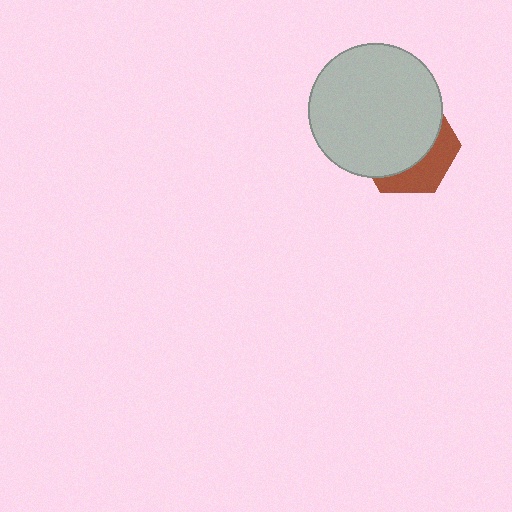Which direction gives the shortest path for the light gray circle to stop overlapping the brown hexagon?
Moving toward the upper-left gives the shortest separation.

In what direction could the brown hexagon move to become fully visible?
The brown hexagon could move toward the lower-right. That would shift it out from behind the light gray circle entirely.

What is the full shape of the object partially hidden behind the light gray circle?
The partially hidden object is a brown hexagon.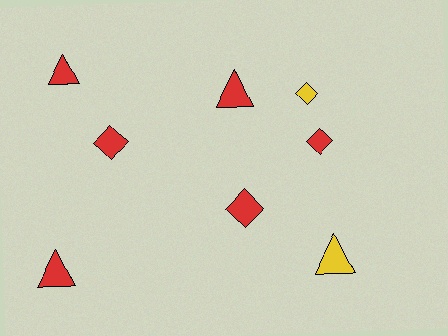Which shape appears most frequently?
Diamond, with 4 objects.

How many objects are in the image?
There are 8 objects.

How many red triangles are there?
There are 3 red triangles.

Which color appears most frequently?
Red, with 6 objects.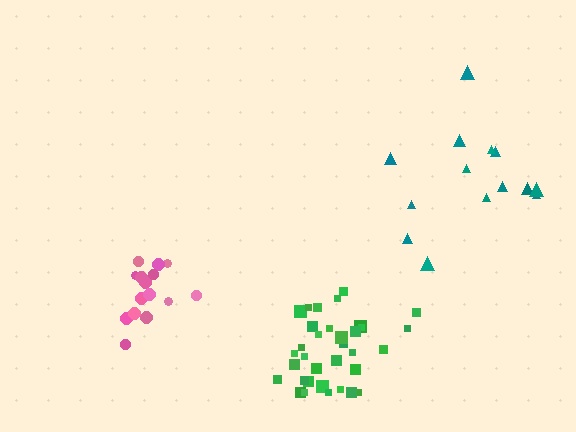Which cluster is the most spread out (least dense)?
Teal.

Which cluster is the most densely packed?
Pink.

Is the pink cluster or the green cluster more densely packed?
Pink.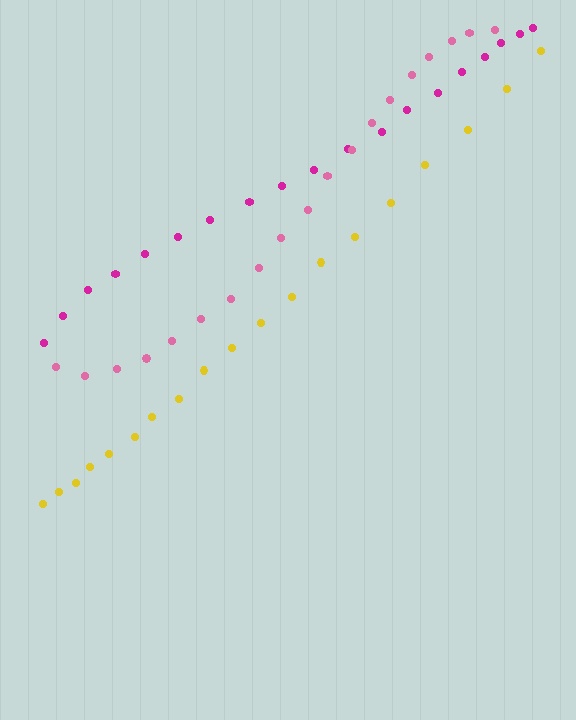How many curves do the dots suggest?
There are 3 distinct paths.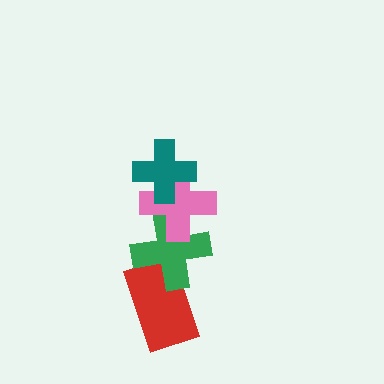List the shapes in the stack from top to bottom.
From top to bottom: the teal cross, the pink cross, the green cross, the red rectangle.